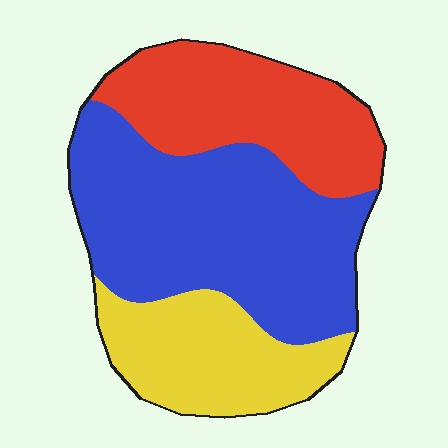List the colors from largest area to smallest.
From largest to smallest: blue, red, yellow.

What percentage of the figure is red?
Red takes up between a sixth and a third of the figure.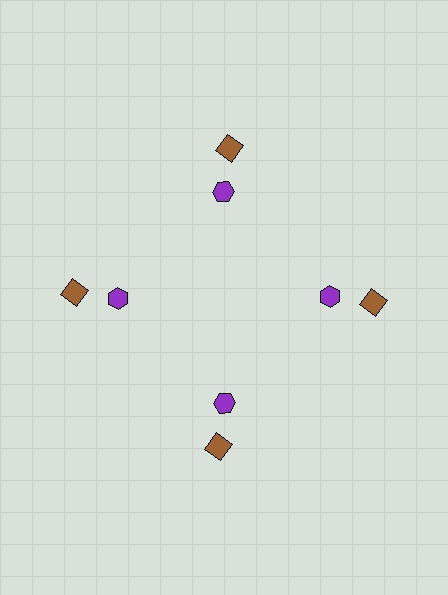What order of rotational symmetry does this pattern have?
This pattern has 4-fold rotational symmetry.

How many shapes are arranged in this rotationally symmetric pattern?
There are 8 shapes, arranged in 4 groups of 2.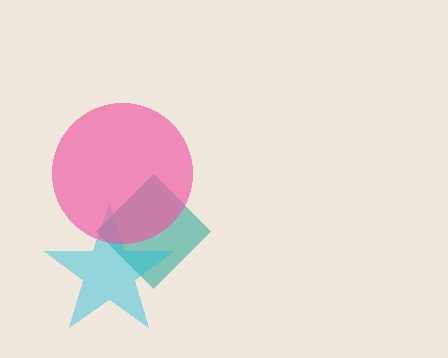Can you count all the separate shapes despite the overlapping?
Yes, there are 3 separate shapes.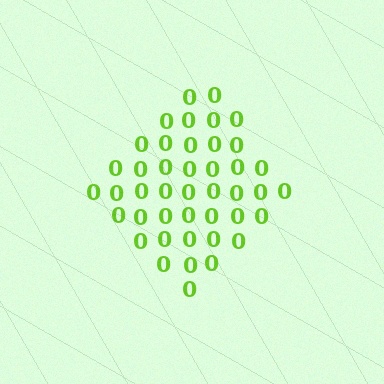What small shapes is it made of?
It is made of small digit 0's.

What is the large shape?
The large shape is a diamond.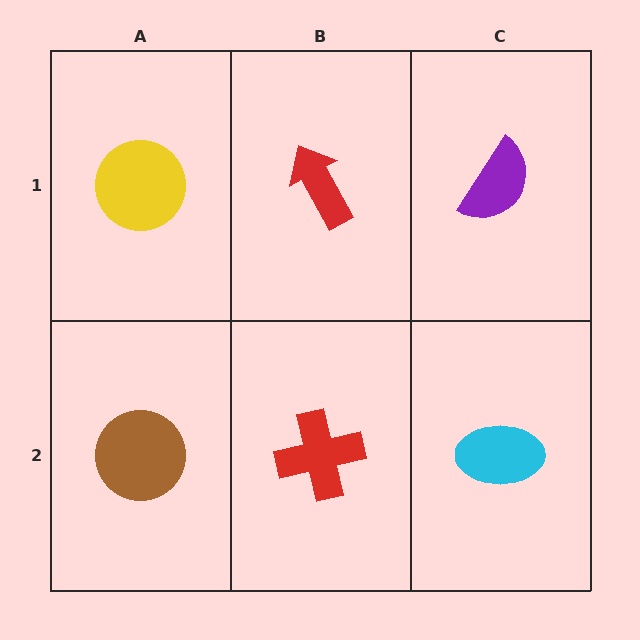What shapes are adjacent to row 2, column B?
A red arrow (row 1, column B), a brown circle (row 2, column A), a cyan ellipse (row 2, column C).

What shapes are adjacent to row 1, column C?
A cyan ellipse (row 2, column C), a red arrow (row 1, column B).